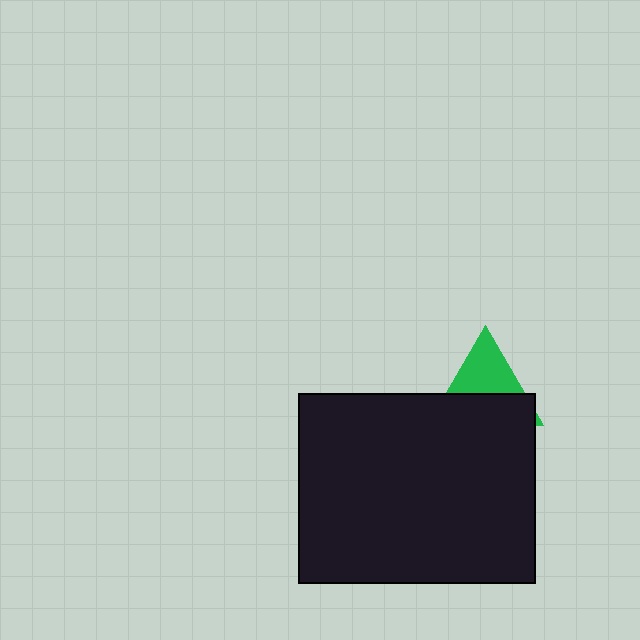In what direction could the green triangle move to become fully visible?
The green triangle could move up. That would shift it out from behind the black rectangle entirely.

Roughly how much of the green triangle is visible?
About half of it is visible (roughly 48%).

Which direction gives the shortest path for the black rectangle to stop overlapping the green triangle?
Moving down gives the shortest separation.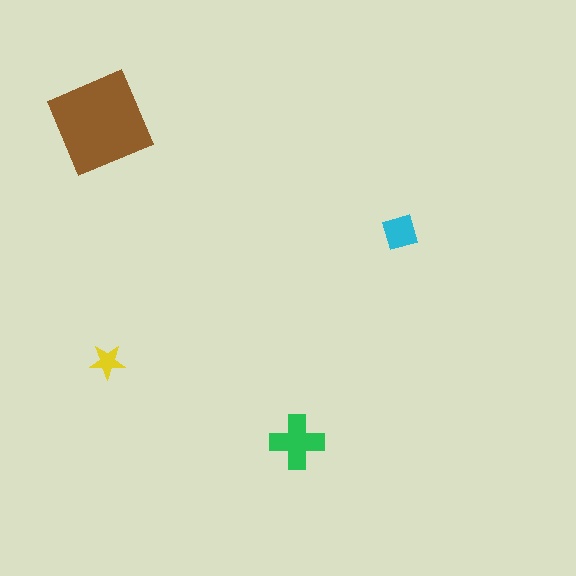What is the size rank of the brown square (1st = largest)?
1st.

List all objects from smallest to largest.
The yellow star, the cyan diamond, the green cross, the brown square.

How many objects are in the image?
There are 4 objects in the image.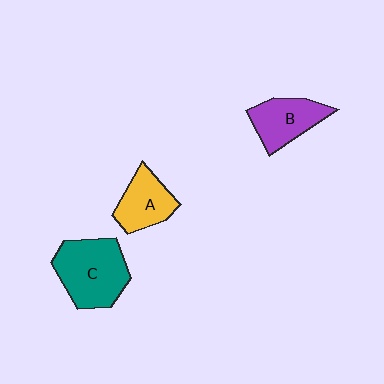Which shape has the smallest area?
Shape A (yellow).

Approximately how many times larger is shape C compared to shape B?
Approximately 1.5 times.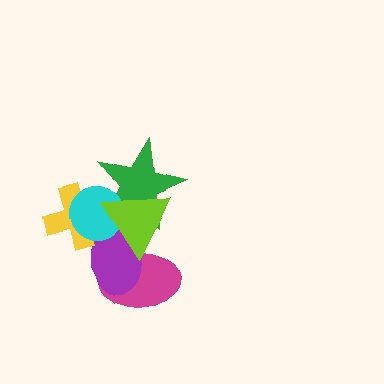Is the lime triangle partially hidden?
No, no other shape covers it.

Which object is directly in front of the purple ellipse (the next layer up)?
The yellow cross is directly in front of the purple ellipse.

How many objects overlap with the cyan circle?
4 objects overlap with the cyan circle.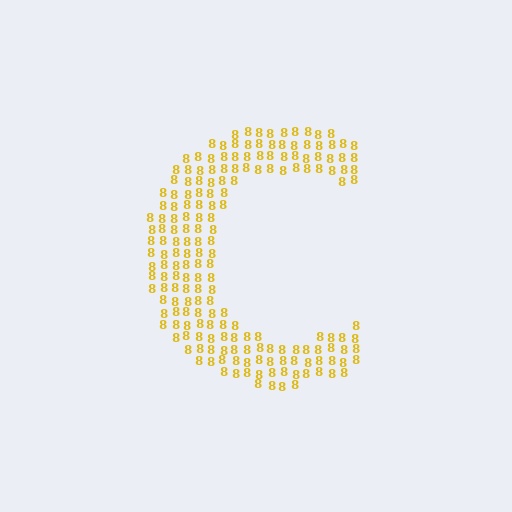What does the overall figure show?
The overall figure shows the letter C.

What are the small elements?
The small elements are digit 8's.